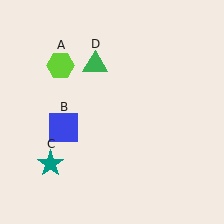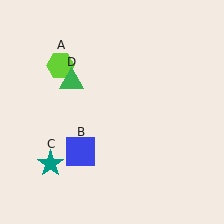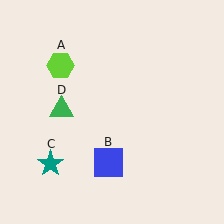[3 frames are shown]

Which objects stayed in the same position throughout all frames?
Lime hexagon (object A) and teal star (object C) remained stationary.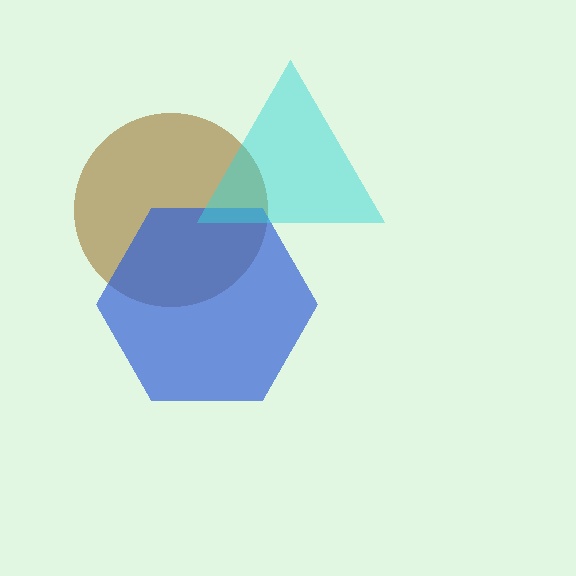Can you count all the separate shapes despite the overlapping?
Yes, there are 3 separate shapes.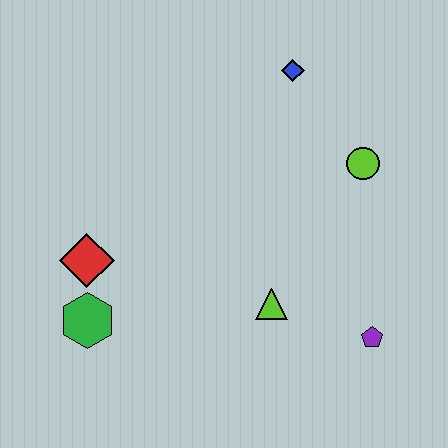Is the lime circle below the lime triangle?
No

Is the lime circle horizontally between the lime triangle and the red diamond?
No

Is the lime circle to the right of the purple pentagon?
No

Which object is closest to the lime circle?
The blue diamond is closest to the lime circle.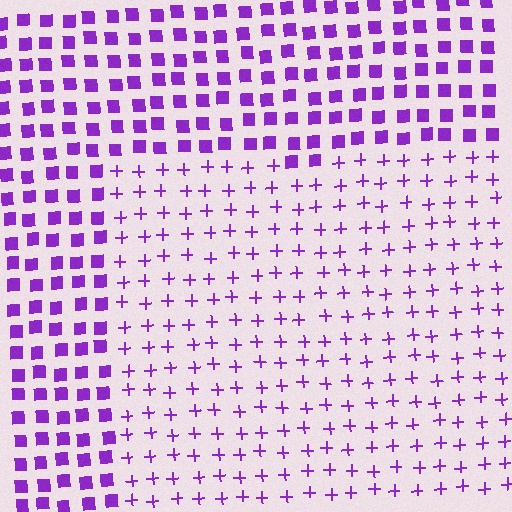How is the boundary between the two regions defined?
The boundary is defined by a change in element shape: plus signs inside vs. squares outside. All elements share the same color and spacing.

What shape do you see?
I see a rectangle.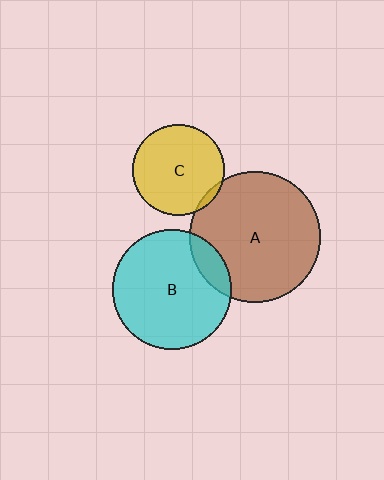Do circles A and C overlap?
Yes.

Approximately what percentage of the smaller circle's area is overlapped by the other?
Approximately 5%.